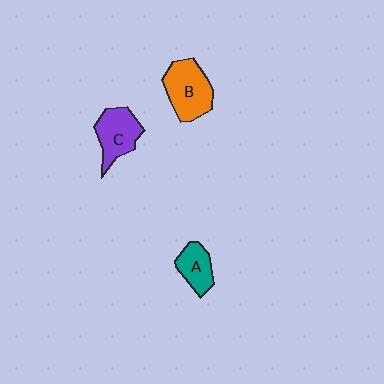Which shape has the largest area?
Shape B (orange).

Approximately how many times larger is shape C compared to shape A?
Approximately 1.4 times.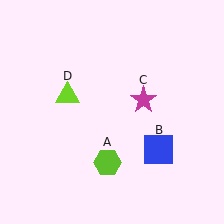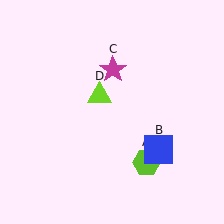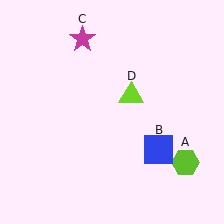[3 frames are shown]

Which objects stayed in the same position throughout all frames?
Blue square (object B) remained stationary.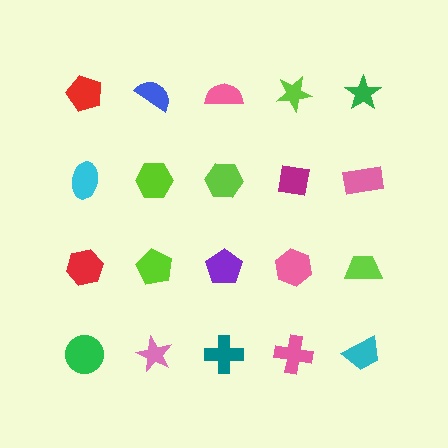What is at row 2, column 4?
A magenta square.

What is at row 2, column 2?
A lime hexagon.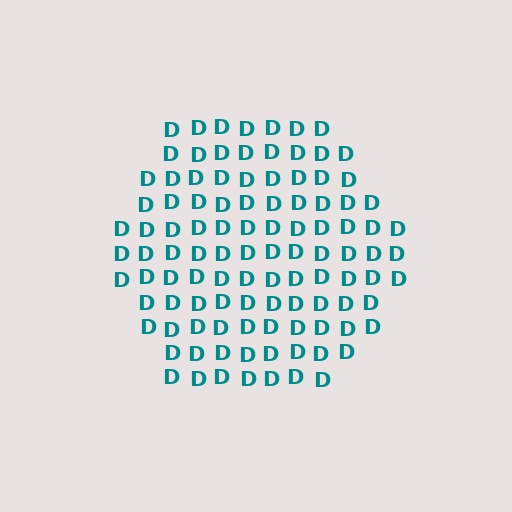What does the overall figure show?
The overall figure shows a hexagon.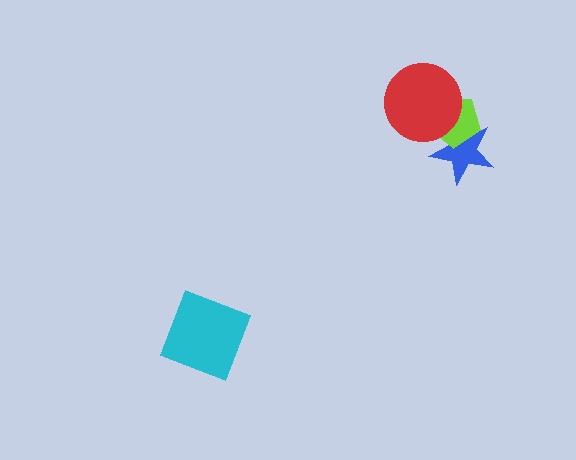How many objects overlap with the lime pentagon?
2 objects overlap with the lime pentagon.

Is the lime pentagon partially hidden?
Yes, it is partially covered by another shape.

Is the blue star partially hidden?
Yes, it is partially covered by another shape.